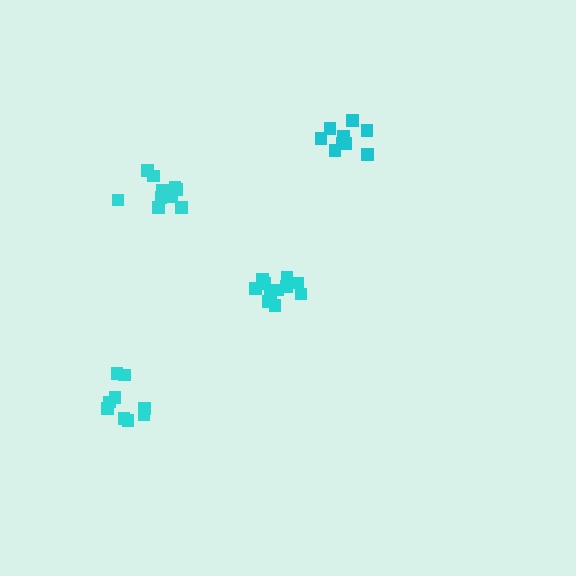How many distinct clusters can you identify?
There are 4 distinct clusters.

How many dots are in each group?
Group 1: 11 dots, Group 2: 9 dots, Group 3: 10 dots, Group 4: 9 dots (39 total).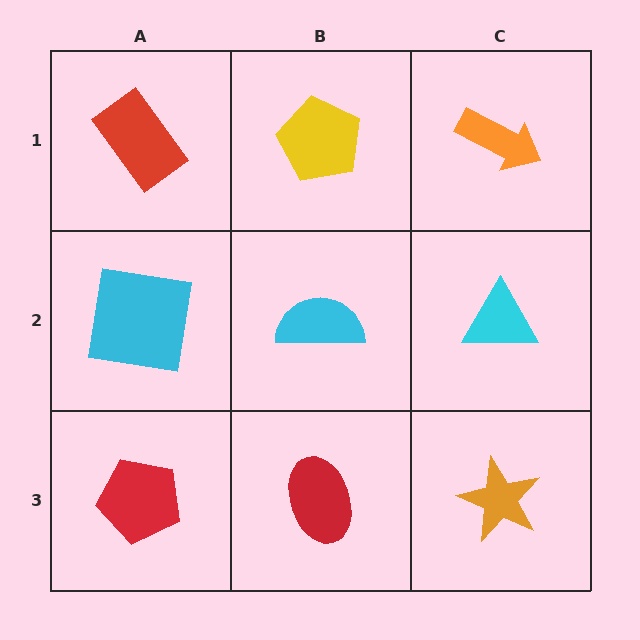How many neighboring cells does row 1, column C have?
2.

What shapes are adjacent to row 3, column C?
A cyan triangle (row 2, column C), a red ellipse (row 3, column B).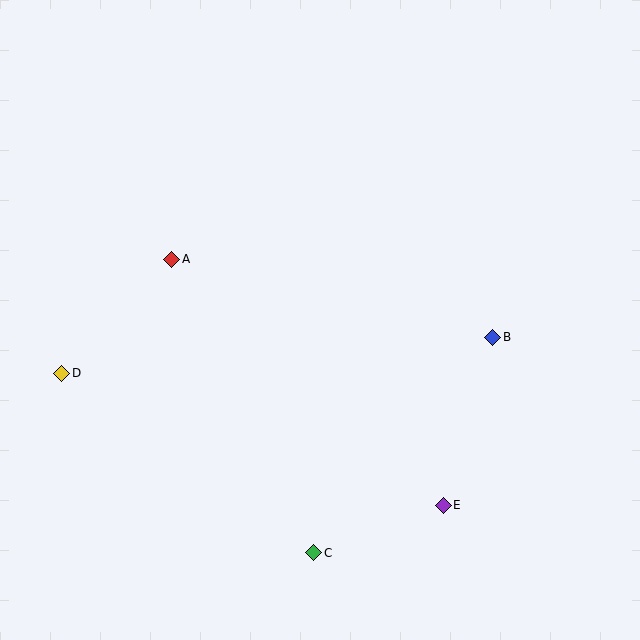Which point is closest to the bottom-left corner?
Point D is closest to the bottom-left corner.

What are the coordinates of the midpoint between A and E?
The midpoint between A and E is at (308, 382).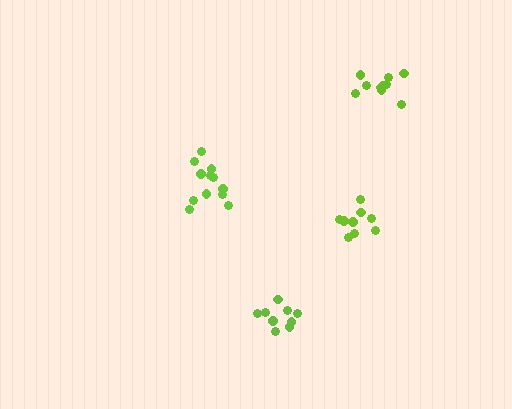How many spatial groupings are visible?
There are 4 spatial groupings.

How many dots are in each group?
Group 1: 9 dots, Group 2: 12 dots, Group 3: 10 dots, Group 4: 9 dots (40 total).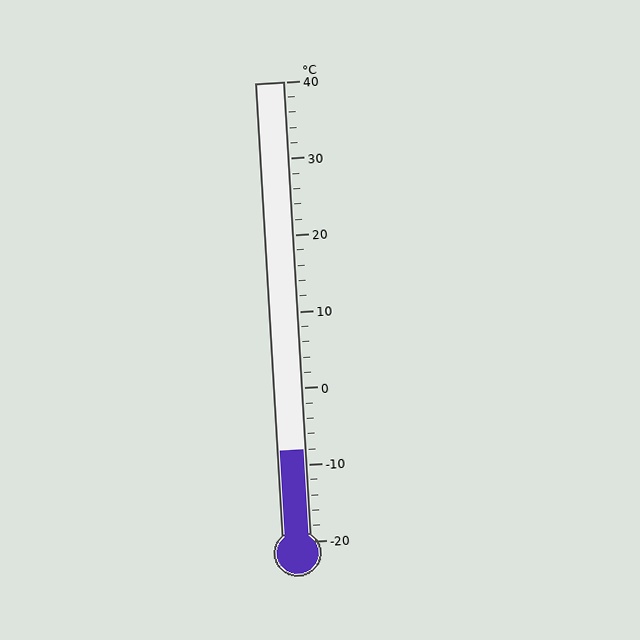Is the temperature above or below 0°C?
The temperature is below 0°C.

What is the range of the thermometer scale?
The thermometer scale ranges from -20°C to 40°C.